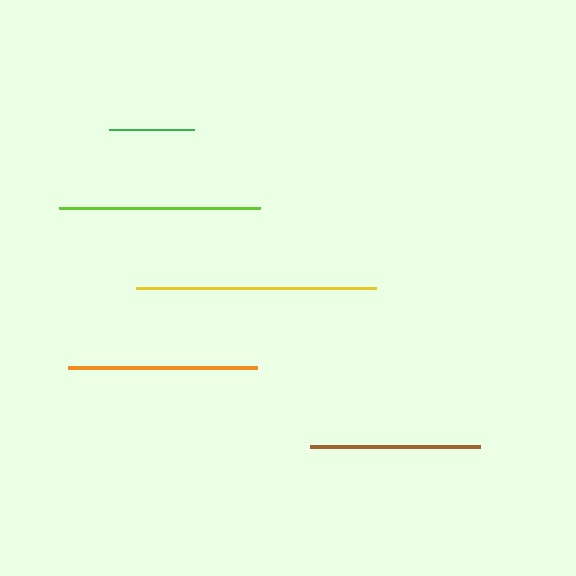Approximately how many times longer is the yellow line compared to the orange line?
The yellow line is approximately 1.3 times the length of the orange line.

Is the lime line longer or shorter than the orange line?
The lime line is longer than the orange line.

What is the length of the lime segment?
The lime segment is approximately 201 pixels long.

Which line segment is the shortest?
The green line is the shortest at approximately 85 pixels.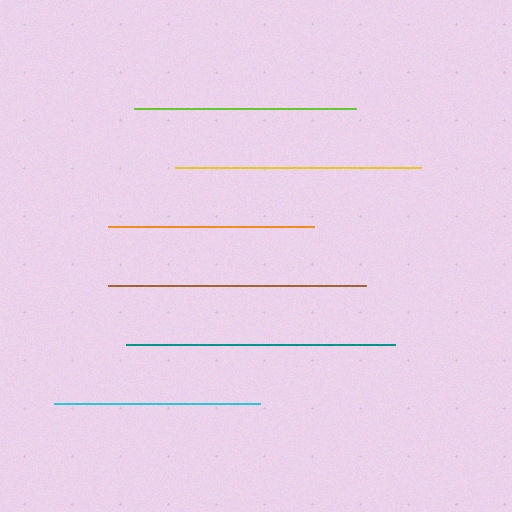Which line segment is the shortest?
The orange line is the shortest at approximately 206 pixels.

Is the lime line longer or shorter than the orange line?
The lime line is longer than the orange line.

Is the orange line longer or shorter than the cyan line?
The cyan line is longer than the orange line.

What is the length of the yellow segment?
The yellow segment is approximately 246 pixels long.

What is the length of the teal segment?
The teal segment is approximately 269 pixels long.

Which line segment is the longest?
The teal line is the longest at approximately 269 pixels.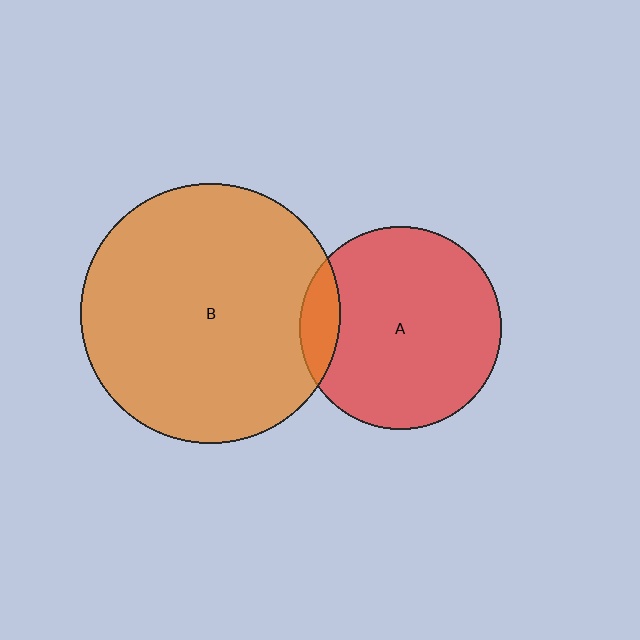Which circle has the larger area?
Circle B (orange).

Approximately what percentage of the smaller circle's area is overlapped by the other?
Approximately 10%.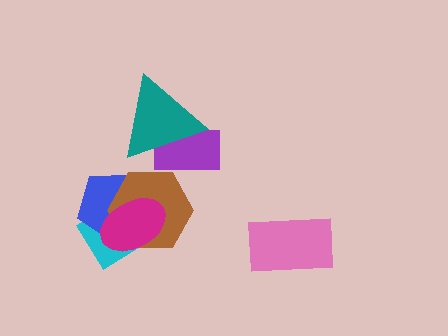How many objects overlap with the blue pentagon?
3 objects overlap with the blue pentagon.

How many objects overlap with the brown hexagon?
3 objects overlap with the brown hexagon.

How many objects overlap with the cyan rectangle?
3 objects overlap with the cyan rectangle.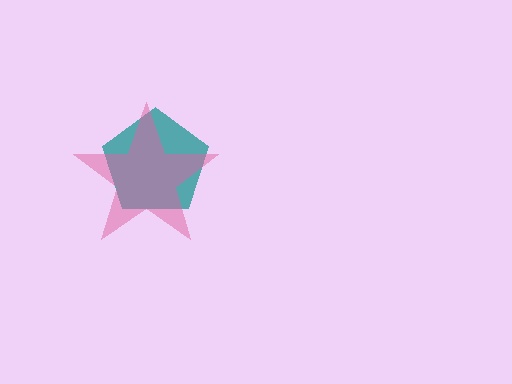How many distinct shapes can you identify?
There are 2 distinct shapes: a teal pentagon, a pink star.